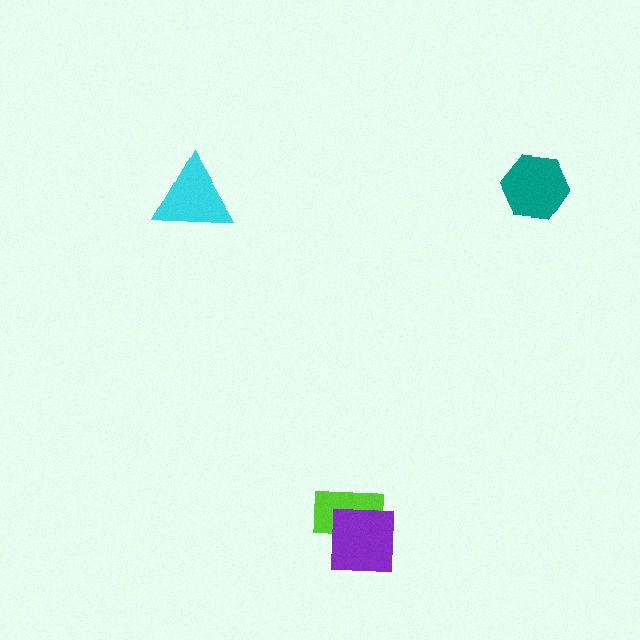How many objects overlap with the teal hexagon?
0 objects overlap with the teal hexagon.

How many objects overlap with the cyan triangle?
0 objects overlap with the cyan triangle.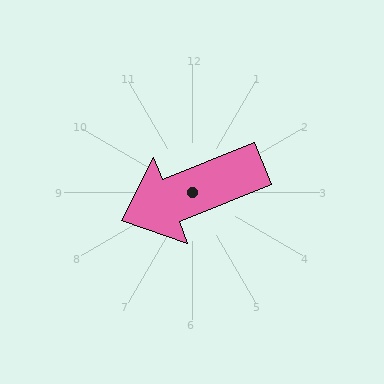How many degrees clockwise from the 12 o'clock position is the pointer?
Approximately 248 degrees.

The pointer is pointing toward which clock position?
Roughly 8 o'clock.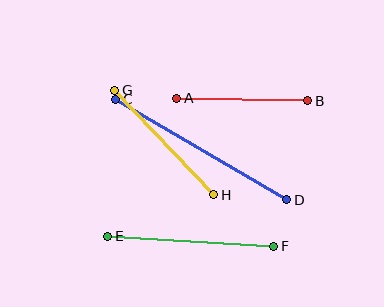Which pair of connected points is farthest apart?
Points C and D are farthest apart.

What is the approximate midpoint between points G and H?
The midpoint is at approximately (164, 143) pixels.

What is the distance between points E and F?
The distance is approximately 167 pixels.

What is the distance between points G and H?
The distance is approximately 144 pixels.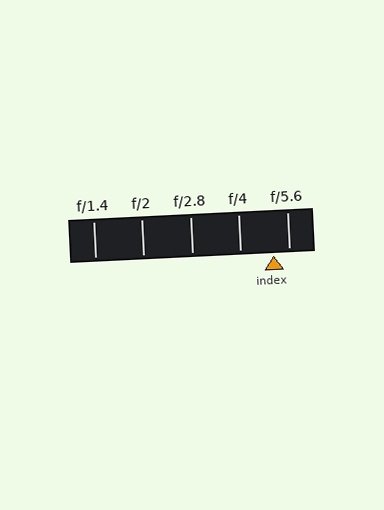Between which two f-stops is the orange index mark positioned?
The index mark is between f/4 and f/5.6.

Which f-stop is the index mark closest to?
The index mark is closest to f/5.6.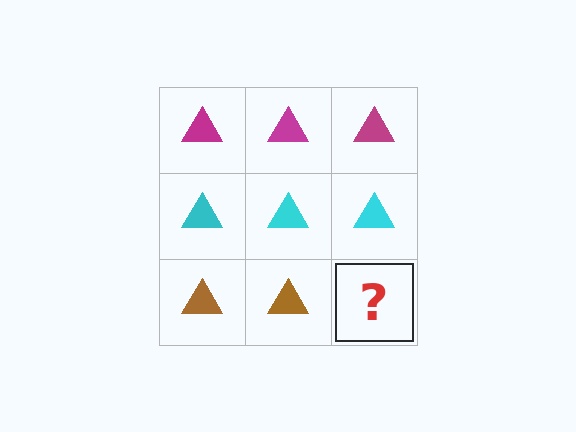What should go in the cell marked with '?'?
The missing cell should contain a brown triangle.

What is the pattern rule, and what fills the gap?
The rule is that each row has a consistent color. The gap should be filled with a brown triangle.